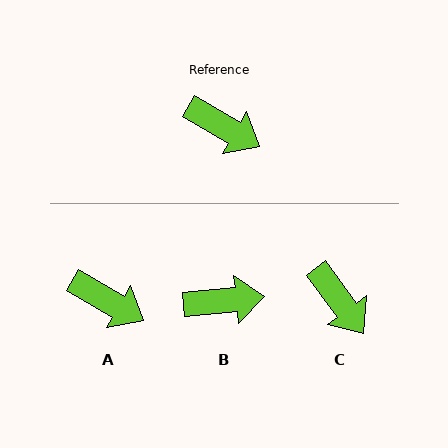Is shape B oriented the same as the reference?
No, it is off by about 35 degrees.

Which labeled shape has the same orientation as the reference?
A.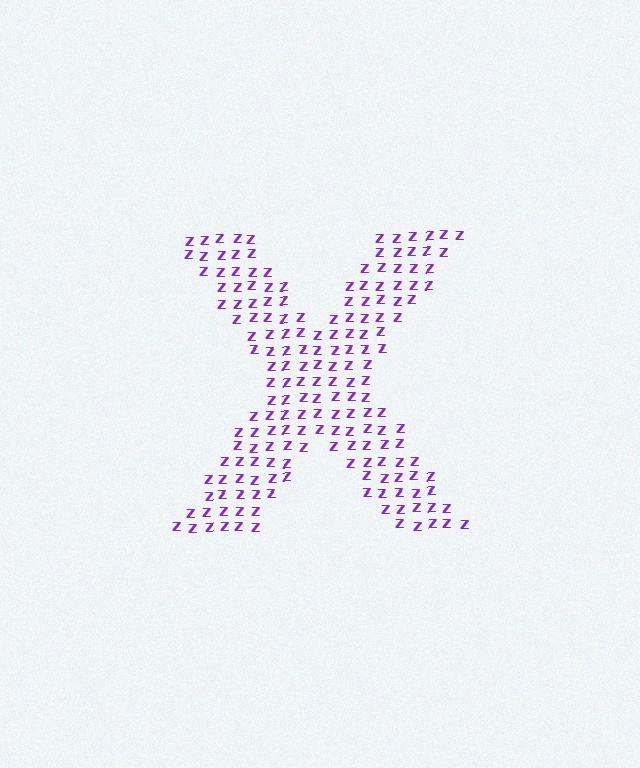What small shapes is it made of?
It is made of small letter Z's.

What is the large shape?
The large shape is the letter X.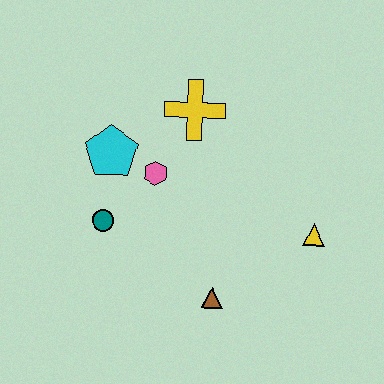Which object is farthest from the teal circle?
The yellow triangle is farthest from the teal circle.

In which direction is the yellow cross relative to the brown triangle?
The yellow cross is above the brown triangle.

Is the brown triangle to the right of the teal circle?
Yes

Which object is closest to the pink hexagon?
The cyan pentagon is closest to the pink hexagon.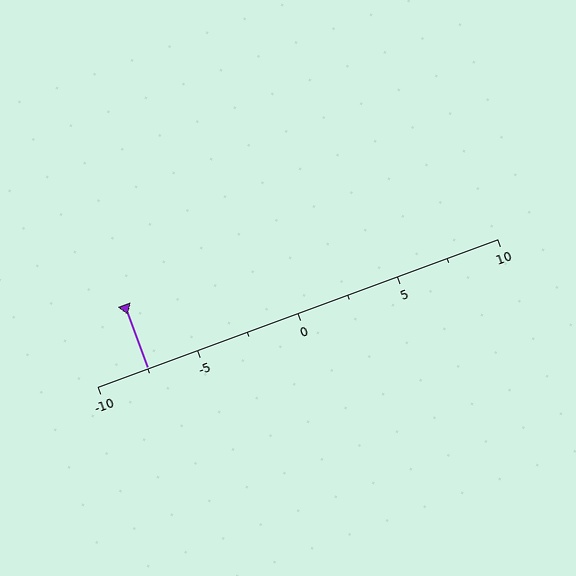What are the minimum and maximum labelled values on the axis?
The axis runs from -10 to 10.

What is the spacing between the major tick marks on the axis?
The major ticks are spaced 5 apart.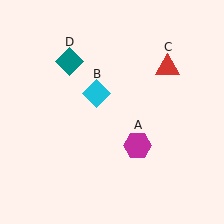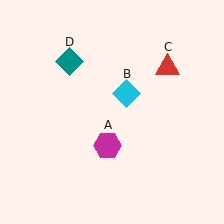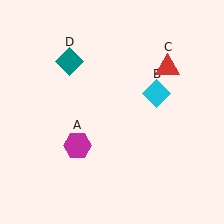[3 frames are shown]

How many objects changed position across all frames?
2 objects changed position: magenta hexagon (object A), cyan diamond (object B).